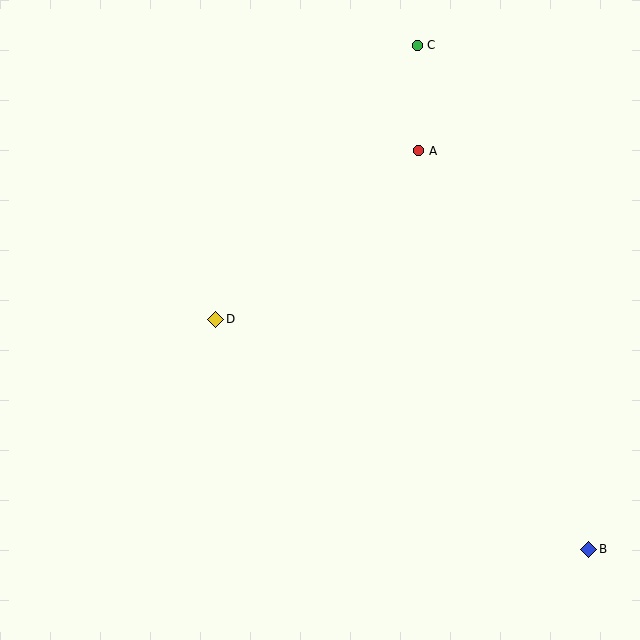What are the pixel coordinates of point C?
Point C is at (417, 45).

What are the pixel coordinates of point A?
Point A is at (419, 151).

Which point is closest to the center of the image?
Point D at (216, 319) is closest to the center.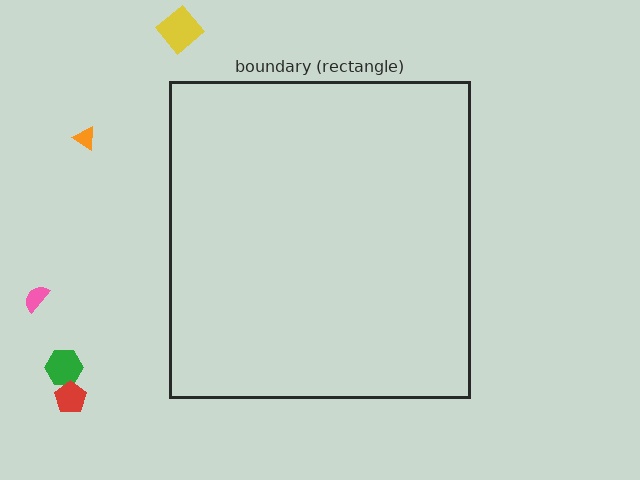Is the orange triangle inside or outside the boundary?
Outside.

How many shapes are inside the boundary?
0 inside, 5 outside.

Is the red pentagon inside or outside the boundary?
Outside.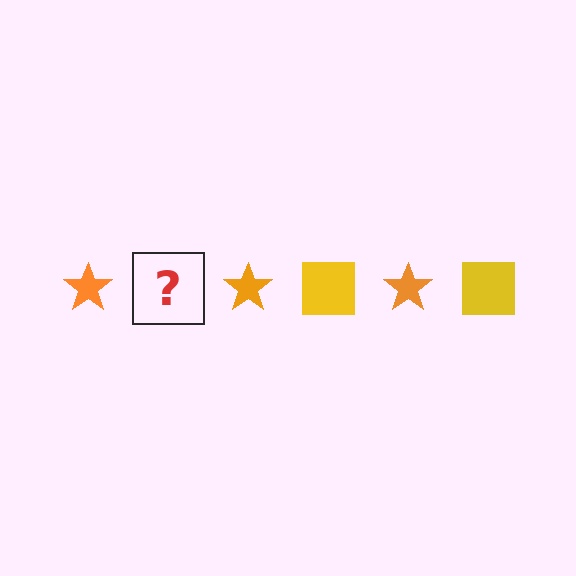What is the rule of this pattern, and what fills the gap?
The rule is that the pattern alternates between orange star and yellow square. The gap should be filled with a yellow square.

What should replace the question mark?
The question mark should be replaced with a yellow square.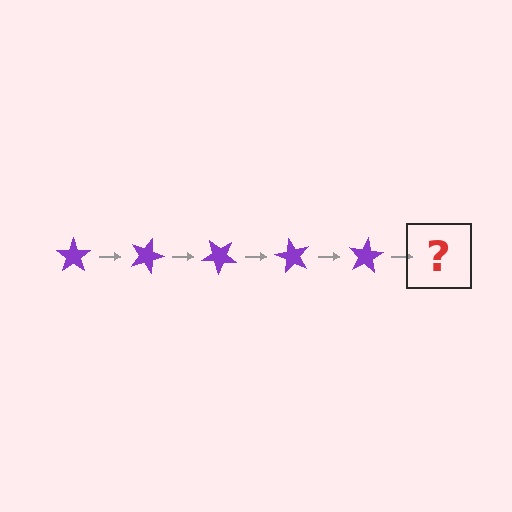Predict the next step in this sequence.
The next step is a purple star rotated 100 degrees.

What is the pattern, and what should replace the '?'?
The pattern is that the star rotates 20 degrees each step. The '?' should be a purple star rotated 100 degrees.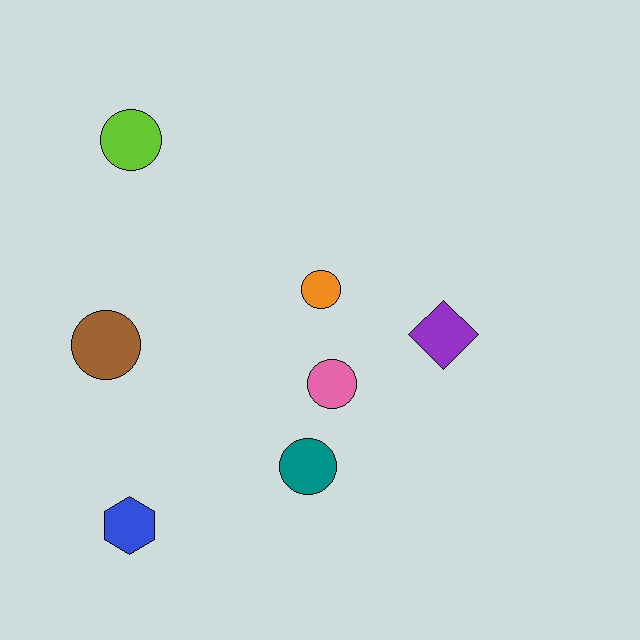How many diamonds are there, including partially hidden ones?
There is 1 diamond.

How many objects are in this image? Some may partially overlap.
There are 7 objects.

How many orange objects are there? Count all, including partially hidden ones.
There is 1 orange object.